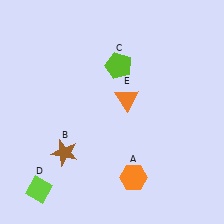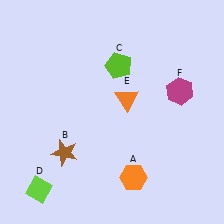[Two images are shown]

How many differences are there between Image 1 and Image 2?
There is 1 difference between the two images.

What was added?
A magenta hexagon (F) was added in Image 2.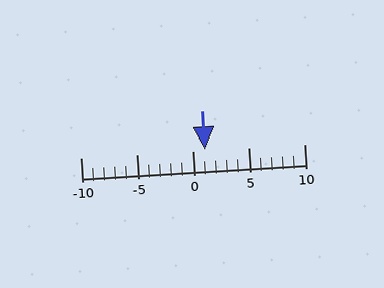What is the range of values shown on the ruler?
The ruler shows values from -10 to 10.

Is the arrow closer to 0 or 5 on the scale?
The arrow is closer to 0.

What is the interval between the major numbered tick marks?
The major tick marks are spaced 5 units apart.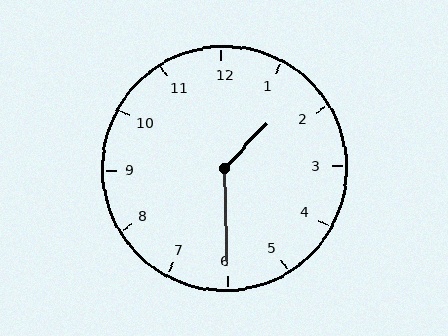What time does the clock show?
1:30.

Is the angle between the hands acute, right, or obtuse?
It is obtuse.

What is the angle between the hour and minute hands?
Approximately 135 degrees.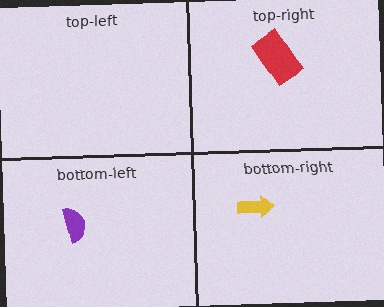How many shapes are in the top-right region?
1.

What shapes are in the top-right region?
The red rectangle.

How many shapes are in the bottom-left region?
1.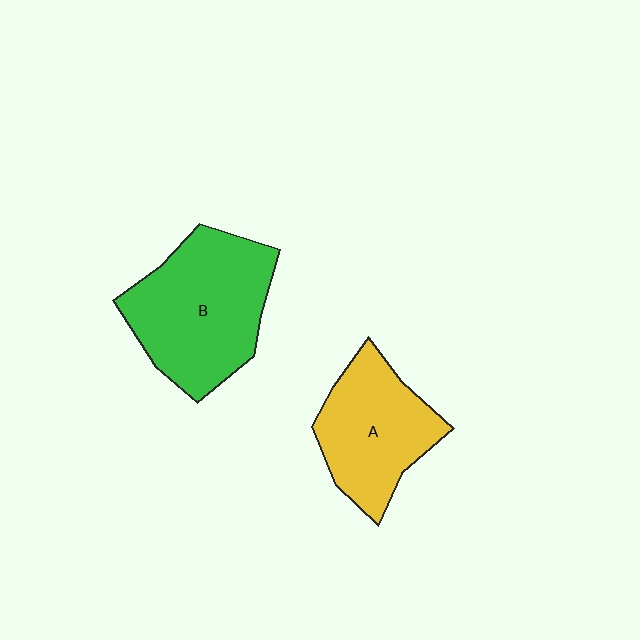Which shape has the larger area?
Shape B (green).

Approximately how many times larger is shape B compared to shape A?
Approximately 1.3 times.